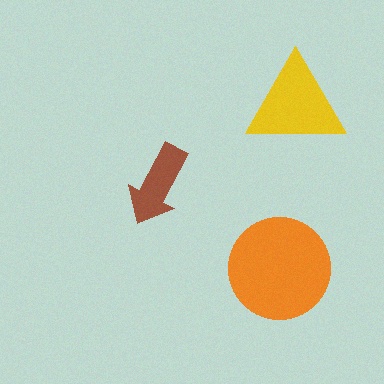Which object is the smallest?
The brown arrow.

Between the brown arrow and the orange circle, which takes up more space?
The orange circle.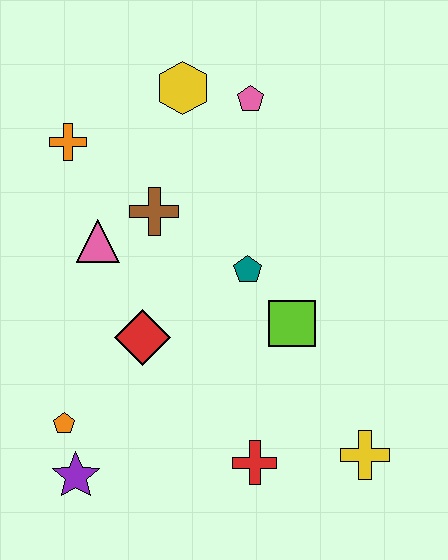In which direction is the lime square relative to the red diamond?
The lime square is to the right of the red diamond.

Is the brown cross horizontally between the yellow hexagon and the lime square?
No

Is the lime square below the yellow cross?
No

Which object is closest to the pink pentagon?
The yellow hexagon is closest to the pink pentagon.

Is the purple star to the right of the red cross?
No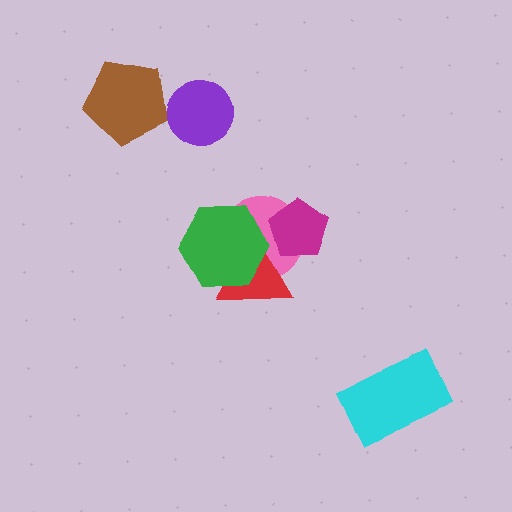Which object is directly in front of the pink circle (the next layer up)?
The red triangle is directly in front of the pink circle.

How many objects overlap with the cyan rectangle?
0 objects overlap with the cyan rectangle.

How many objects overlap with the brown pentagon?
0 objects overlap with the brown pentagon.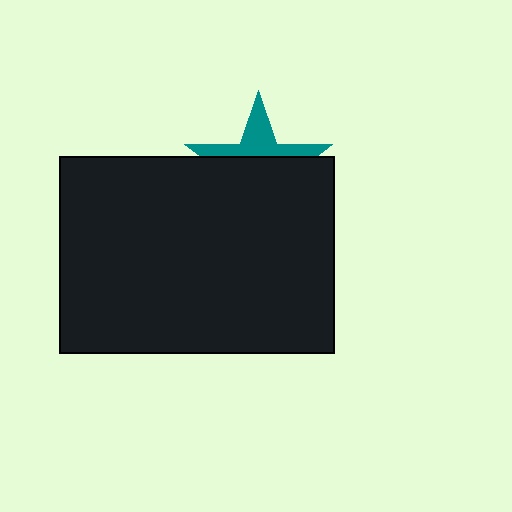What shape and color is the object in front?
The object in front is a black rectangle.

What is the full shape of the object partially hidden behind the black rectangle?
The partially hidden object is a teal star.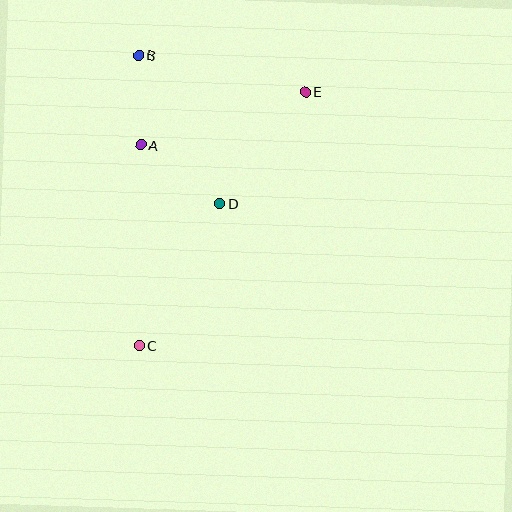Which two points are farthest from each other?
Points C and E are farthest from each other.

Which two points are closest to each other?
Points A and B are closest to each other.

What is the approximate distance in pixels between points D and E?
The distance between D and E is approximately 141 pixels.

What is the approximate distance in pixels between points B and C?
The distance between B and C is approximately 290 pixels.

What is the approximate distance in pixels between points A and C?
The distance between A and C is approximately 201 pixels.